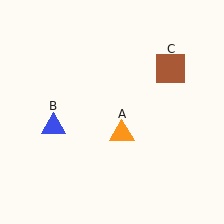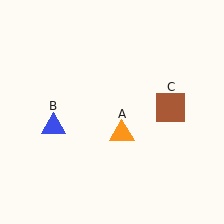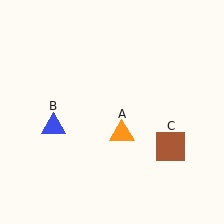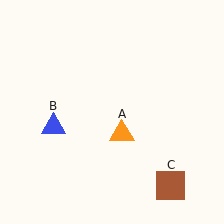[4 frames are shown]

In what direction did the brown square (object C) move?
The brown square (object C) moved down.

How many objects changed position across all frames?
1 object changed position: brown square (object C).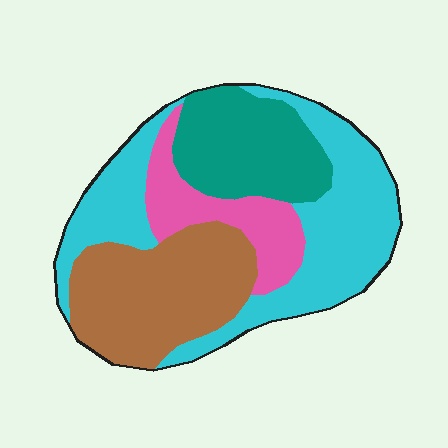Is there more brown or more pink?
Brown.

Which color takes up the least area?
Pink, at roughly 15%.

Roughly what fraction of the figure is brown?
Brown covers 28% of the figure.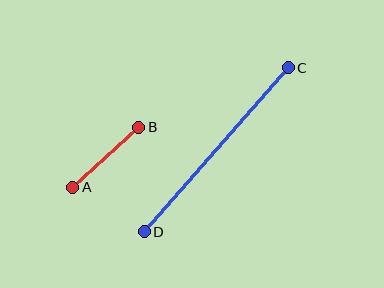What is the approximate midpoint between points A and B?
The midpoint is at approximately (106, 157) pixels.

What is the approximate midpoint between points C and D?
The midpoint is at approximately (216, 150) pixels.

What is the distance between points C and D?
The distance is approximately 219 pixels.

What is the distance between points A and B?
The distance is approximately 89 pixels.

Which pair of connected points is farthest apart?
Points C and D are farthest apart.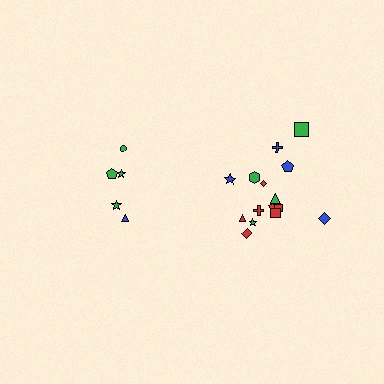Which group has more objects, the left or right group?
The right group.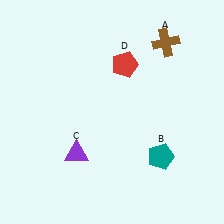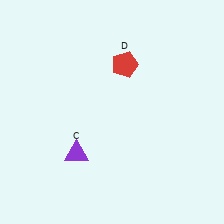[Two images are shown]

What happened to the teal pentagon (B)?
The teal pentagon (B) was removed in Image 2. It was in the bottom-right area of Image 1.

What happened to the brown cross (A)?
The brown cross (A) was removed in Image 2. It was in the top-right area of Image 1.